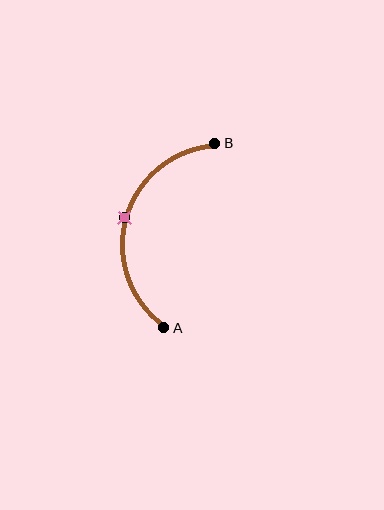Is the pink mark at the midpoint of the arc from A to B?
Yes. The pink mark lies on the arc at equal arc-length from both A and B — it is the arc midpoint.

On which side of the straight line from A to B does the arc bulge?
The arc bulges to the left of the straight line connecting A and B.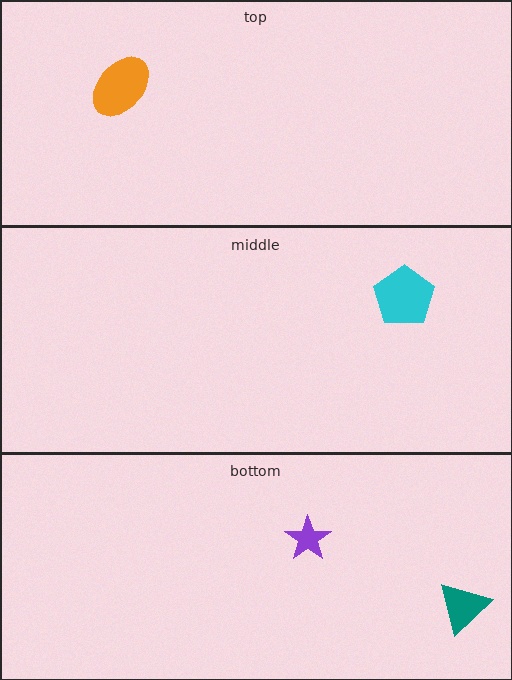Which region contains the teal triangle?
The bottom region.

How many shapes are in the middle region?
1.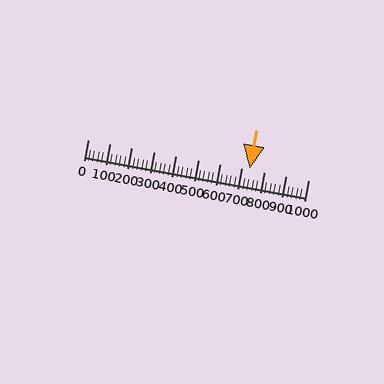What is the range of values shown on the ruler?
The ruler shows values from 0 to 1000.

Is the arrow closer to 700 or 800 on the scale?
The arrow is closer to 700.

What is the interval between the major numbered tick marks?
The major tick marks are spaced 100 units apart.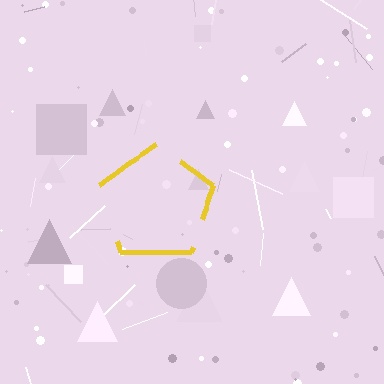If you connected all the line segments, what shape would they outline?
They would outline a pentagon.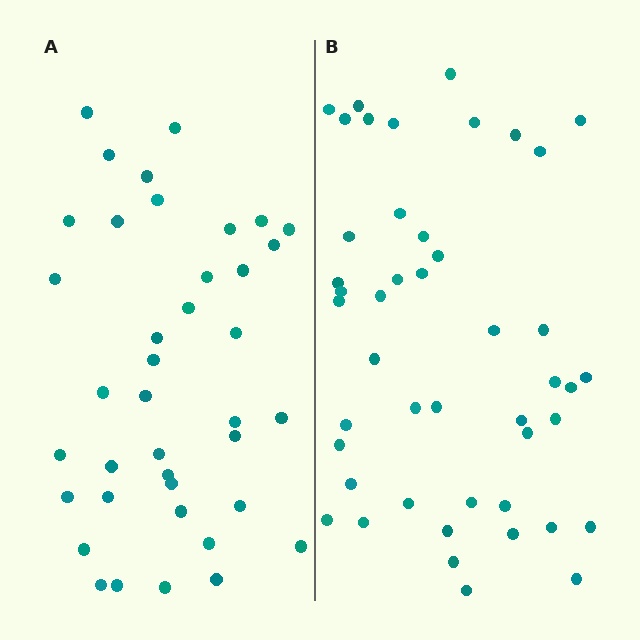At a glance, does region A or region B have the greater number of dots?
Region B (the right region) has more dots.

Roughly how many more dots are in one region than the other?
Region B has roughly 8 or so more dots than region A.